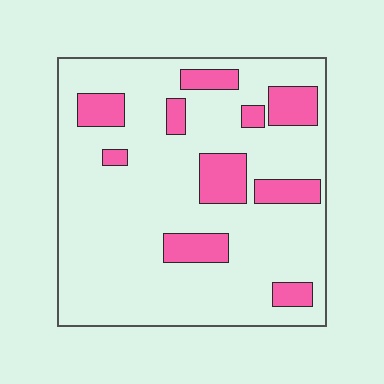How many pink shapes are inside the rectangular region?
10.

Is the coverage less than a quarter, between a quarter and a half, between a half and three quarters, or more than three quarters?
Less than a quarter.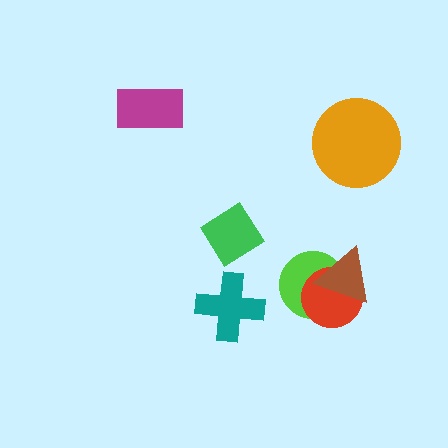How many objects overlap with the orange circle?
0 objects overlap with the orange circle.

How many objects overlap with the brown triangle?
2 objects overlap with the brown triangle.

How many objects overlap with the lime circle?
2 objects overlap with the lime circle.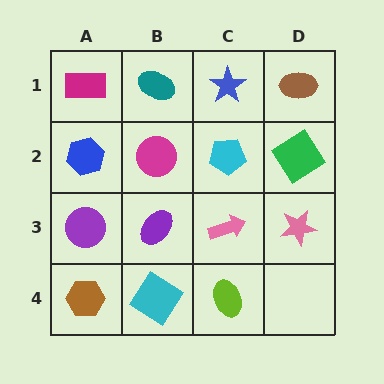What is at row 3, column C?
A pink arrow.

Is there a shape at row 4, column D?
No, that cell is empty.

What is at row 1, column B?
A teal ellipse.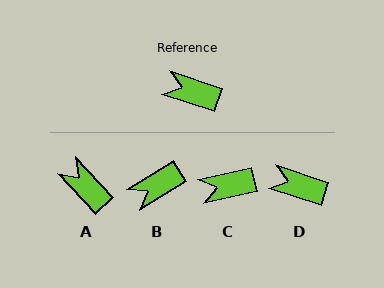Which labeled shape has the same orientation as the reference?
D.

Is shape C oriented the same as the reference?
No, it is off by about 30 degrees.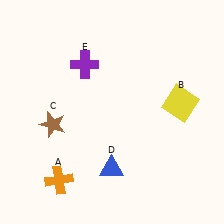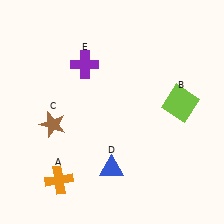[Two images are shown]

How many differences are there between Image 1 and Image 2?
There is 1 difference between the two images.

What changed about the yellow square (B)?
In Image 1, B is yellow. In Image 2, it changed to lime.